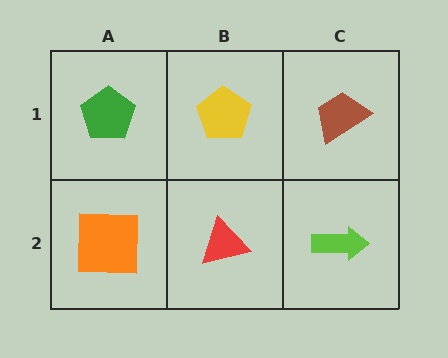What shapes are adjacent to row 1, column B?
A red triangle (row 2, column B), a green pentagon (row 1, column A), a brown trapezoid (row 1, column C).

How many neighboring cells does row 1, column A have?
2.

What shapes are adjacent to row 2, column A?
A green pentagon (row 1, column A), a red triangle (row 2, column B).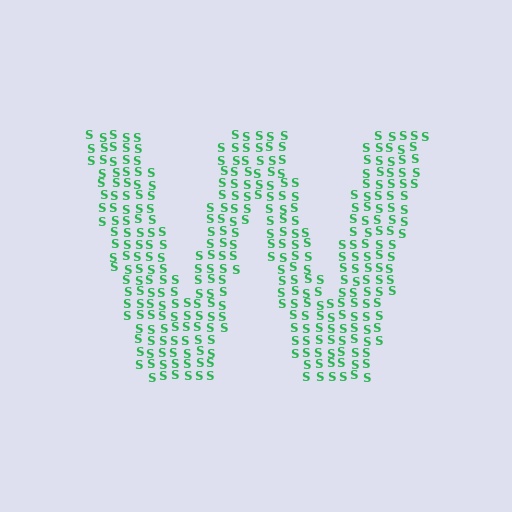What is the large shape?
The large shape is the letter W.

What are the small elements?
The small elements are letter S's.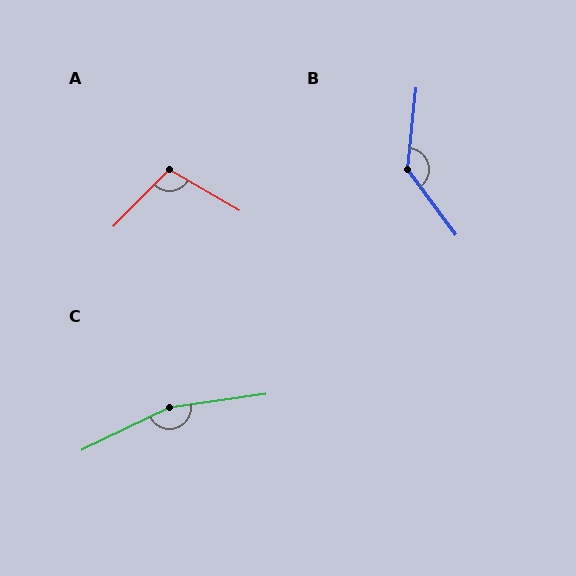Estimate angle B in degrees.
Approximately 138 degrees.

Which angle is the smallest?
A, at approximately 104 degrees.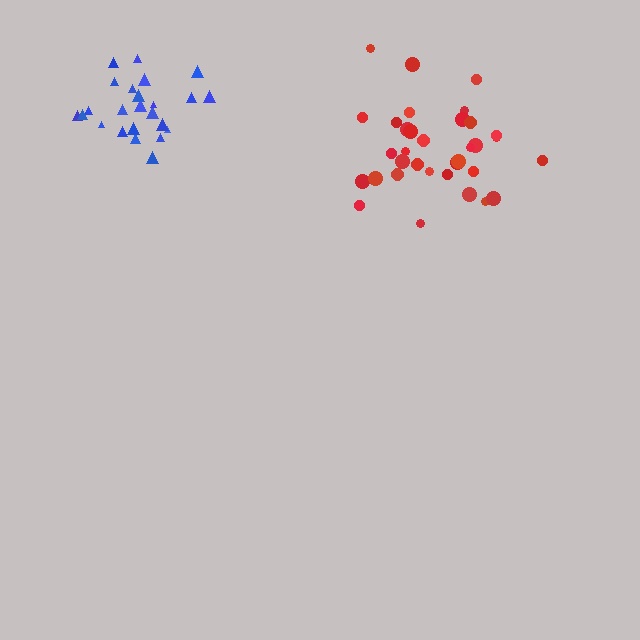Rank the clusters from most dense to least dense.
blue, red.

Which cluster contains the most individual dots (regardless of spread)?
Red (34).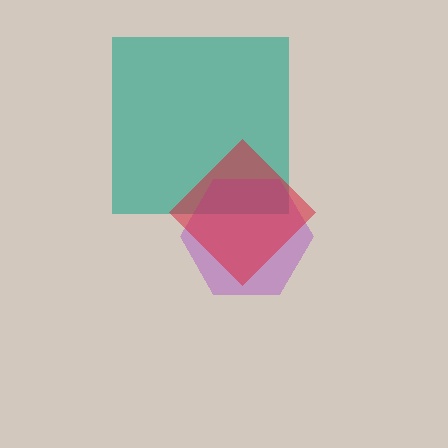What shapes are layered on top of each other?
The layered shapes are: a teal square, a purple hexagon, a red diamond.